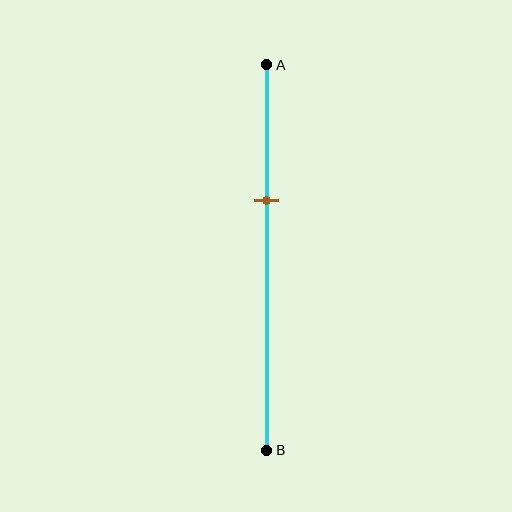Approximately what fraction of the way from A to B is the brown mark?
The brown mark is approximately 35% of the way from A to B.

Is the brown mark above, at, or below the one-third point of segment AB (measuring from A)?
The brown mark is approximately at the one-third point of segment AB.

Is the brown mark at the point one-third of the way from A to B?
Yes, the mark is approximately at the one-third point.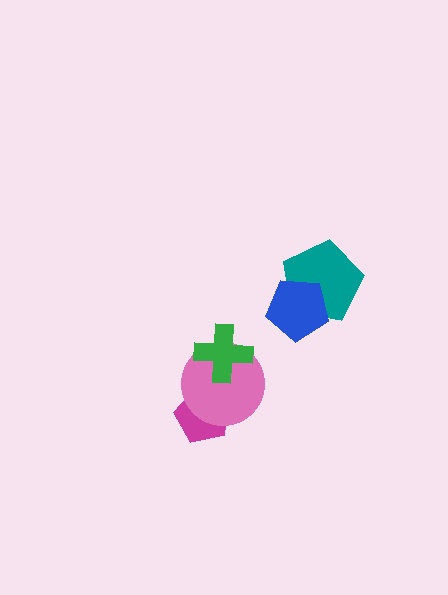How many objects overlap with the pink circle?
2 objects overlap with the pink circle.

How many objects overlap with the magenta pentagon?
1 object overlaps with the magenta pentagon.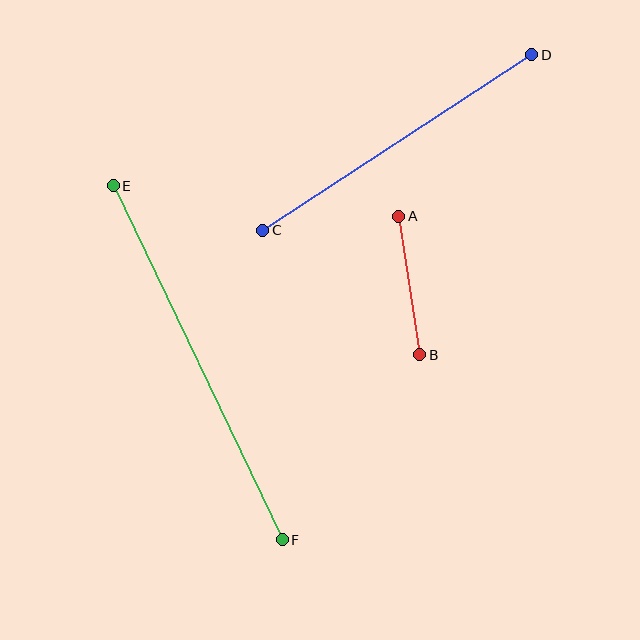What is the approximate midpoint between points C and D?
The midpoint is at approximately (397, 142) pixels.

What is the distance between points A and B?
The distance is approximately 140 pixels.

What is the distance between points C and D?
The distance is approximately 322 pixels.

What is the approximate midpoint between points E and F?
The midpoint is at approximately (198, 363) pixels.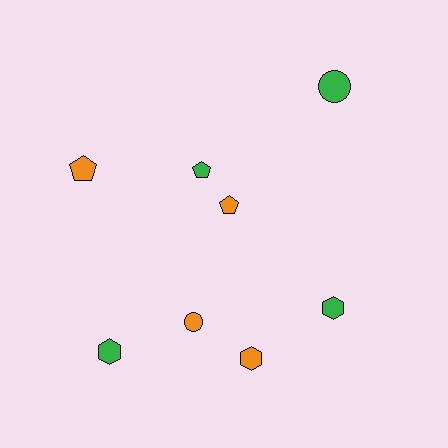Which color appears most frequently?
Green, with 4 objects.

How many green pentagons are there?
There is 1 green pentagon.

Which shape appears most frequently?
Hexagon, with 3 objects.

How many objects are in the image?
There are 8 objects.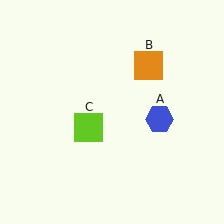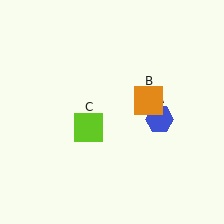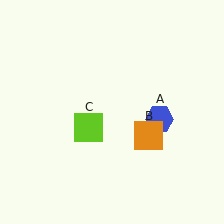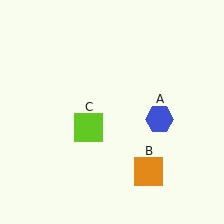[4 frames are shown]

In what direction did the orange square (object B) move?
The orange square (object B) moved down.